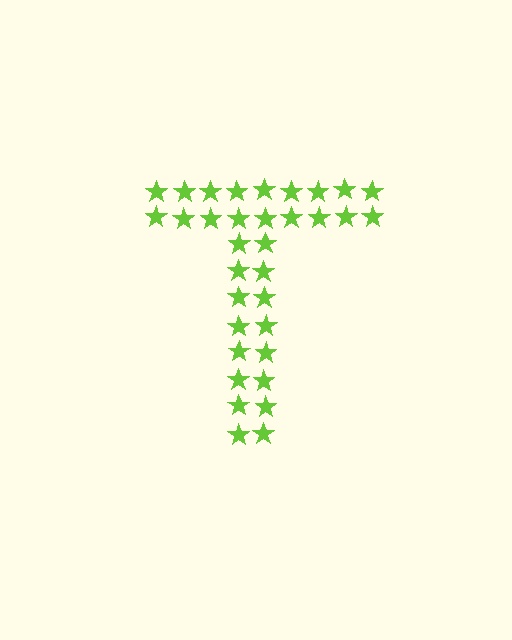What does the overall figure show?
The overall figure shows the letter T.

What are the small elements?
The small elements are stars.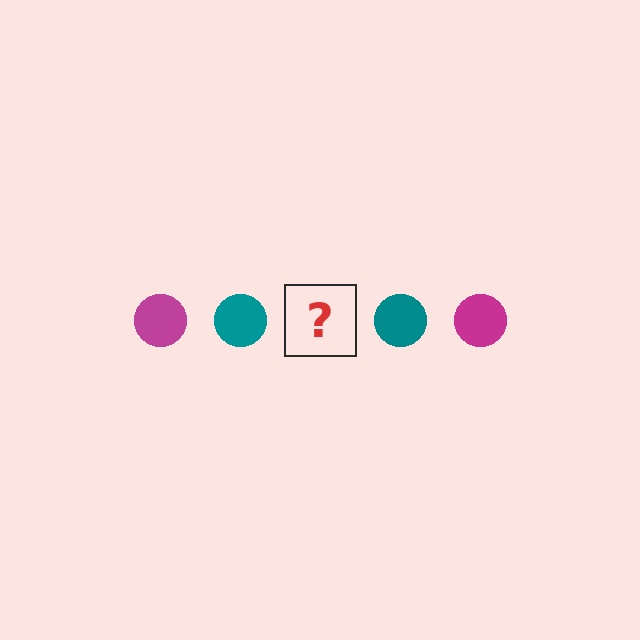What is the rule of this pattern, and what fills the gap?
The rule is that the pattern cycles through magenta, teal circles. The gap should be filled with a magenta circle.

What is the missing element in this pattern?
The missing element is a magenta circle.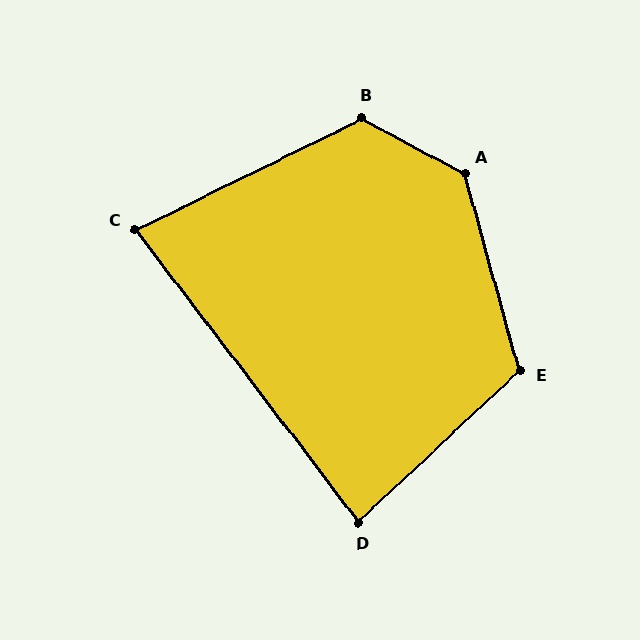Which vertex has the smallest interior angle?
C, at approximately 79 degrees.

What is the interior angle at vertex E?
Approximately 118 degrees (obtuse).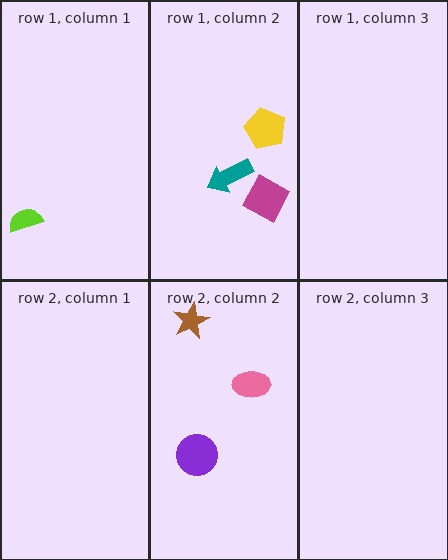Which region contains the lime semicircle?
The row 1, column 1 region.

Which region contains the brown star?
The row 2, column 2 region.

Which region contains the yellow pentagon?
The row 1, column 2 region.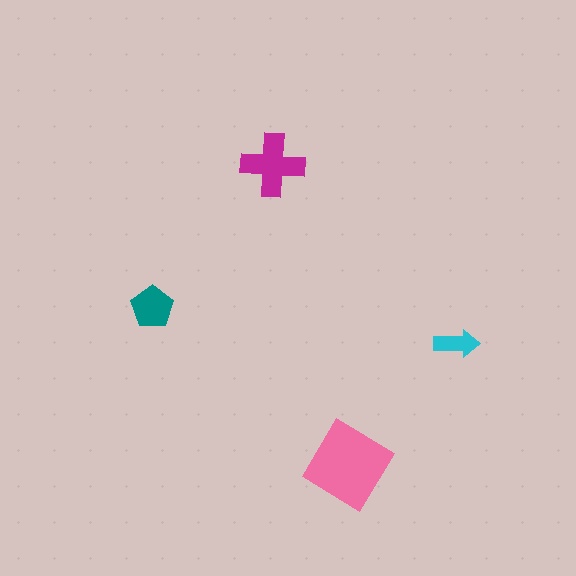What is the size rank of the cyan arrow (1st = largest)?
4th.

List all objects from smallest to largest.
The cyan arrow, the teal pentagon, the magenta cross, the pink diamond.